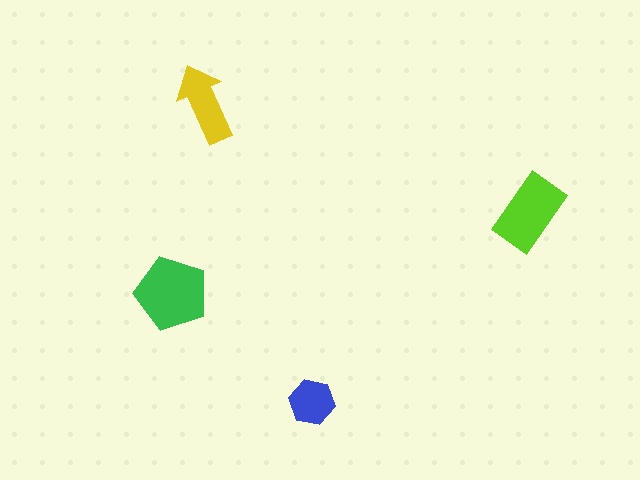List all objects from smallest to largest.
The blue hexagon, the yellow arrow, the lime rectangle, the green pentagon.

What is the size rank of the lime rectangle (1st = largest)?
2nd.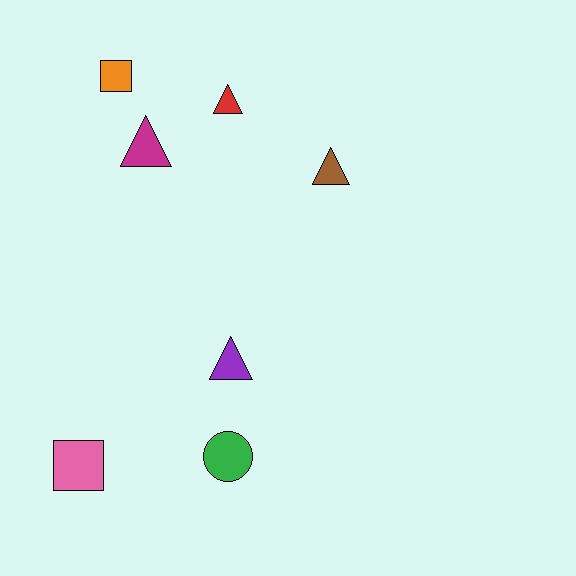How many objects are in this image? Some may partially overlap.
There are 7 objects.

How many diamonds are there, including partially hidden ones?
There are no diamonds.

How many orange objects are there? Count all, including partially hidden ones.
There is 1 orange object.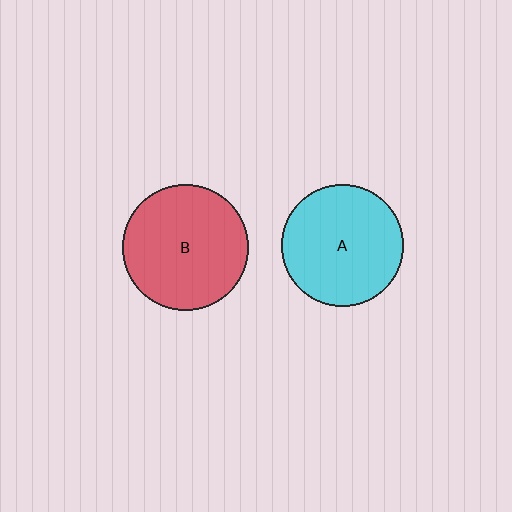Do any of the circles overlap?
No, none of the circles overlap.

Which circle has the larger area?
Circle B (red).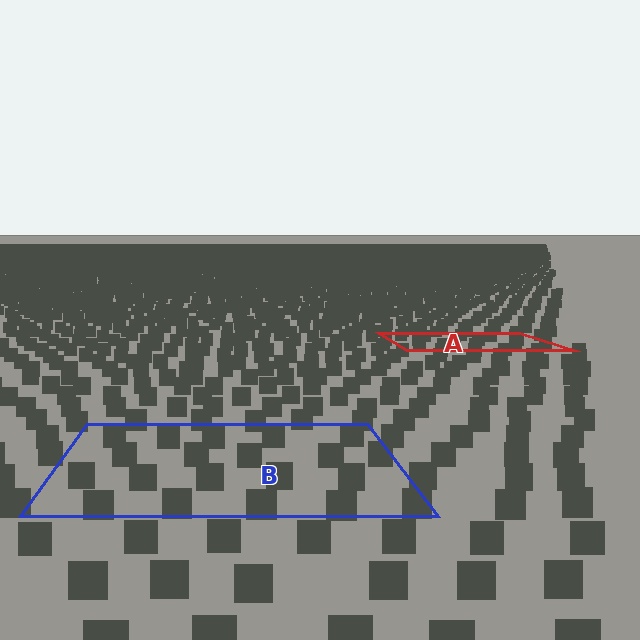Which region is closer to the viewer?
Region B is closer. The texture elements there are larger and more spread out.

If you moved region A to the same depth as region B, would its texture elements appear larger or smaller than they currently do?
They would appear larger. At a closer depth, the same texture elements are projected at a bigger on-screen size.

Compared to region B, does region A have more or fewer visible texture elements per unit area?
Region A has more texture elements per unit area — they are packed more densely because it is farther away.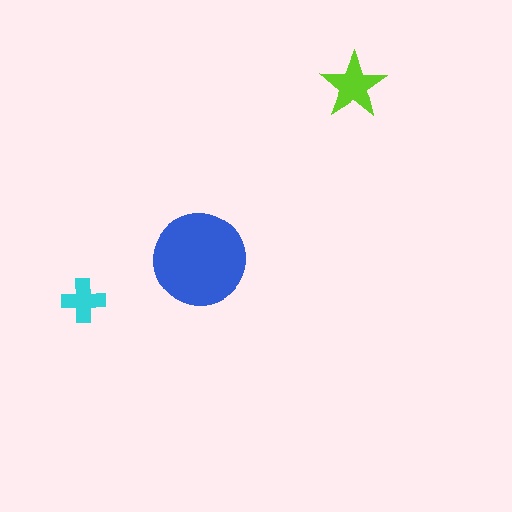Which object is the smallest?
The cyan cross.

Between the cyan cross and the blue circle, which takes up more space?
The blue circle.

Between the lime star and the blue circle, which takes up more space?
The blue circle.